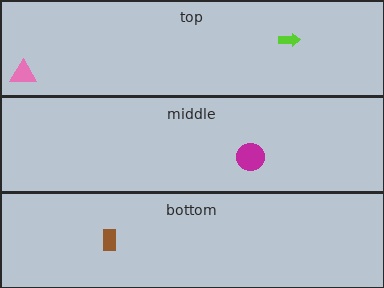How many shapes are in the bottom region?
1.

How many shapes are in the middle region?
1.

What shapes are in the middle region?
The magenta circle.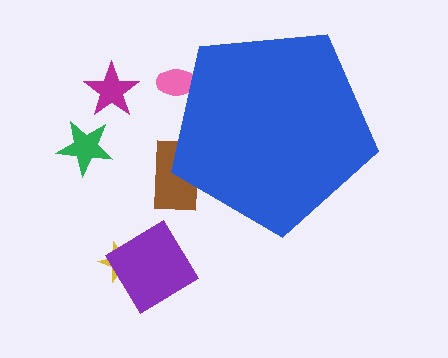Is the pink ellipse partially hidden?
Yes, the pink ellipse is partially hidden behind the blue pentagon.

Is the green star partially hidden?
No, the green star is fully visible.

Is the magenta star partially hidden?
No, the magenta star is fully visible.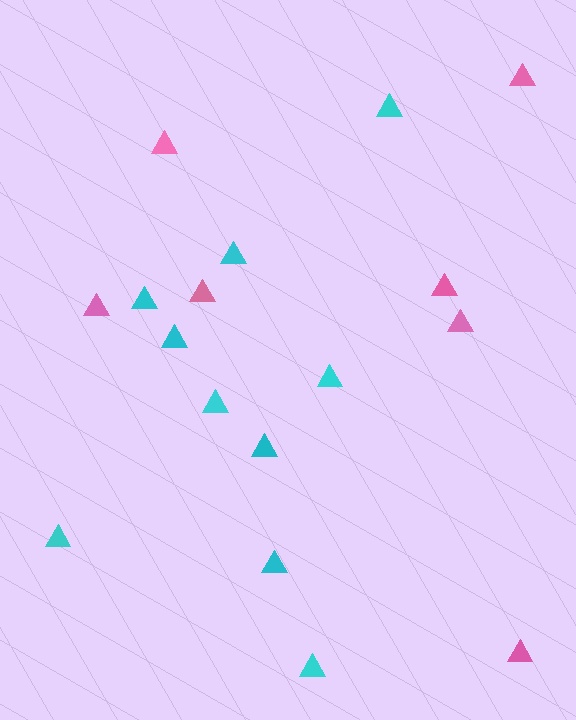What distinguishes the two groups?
There are 2 groups: one group of pink triangles (7) and one group of cyan triangles (10).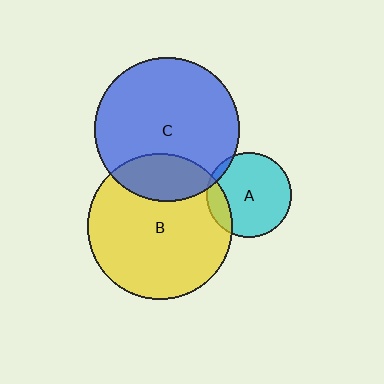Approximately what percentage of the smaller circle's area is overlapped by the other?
Approximately 15%.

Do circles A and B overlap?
Yes.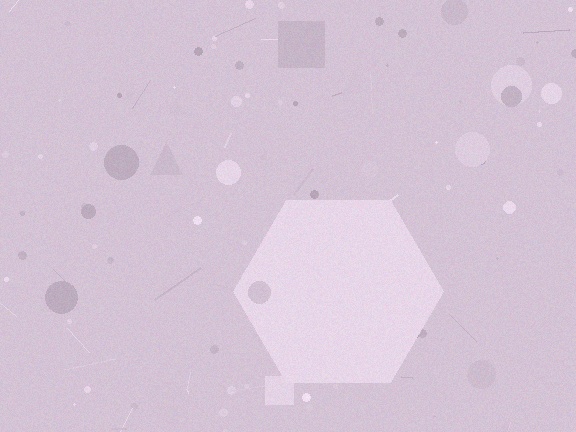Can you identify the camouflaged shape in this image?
The camouflaged shape is a hexagon.